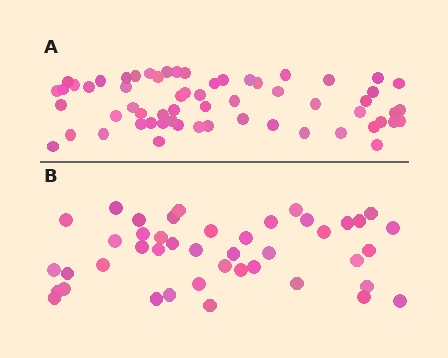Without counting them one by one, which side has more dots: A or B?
Region A (the top region) has more dots.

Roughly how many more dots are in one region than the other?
Region A has approximately 15 more dots than region B.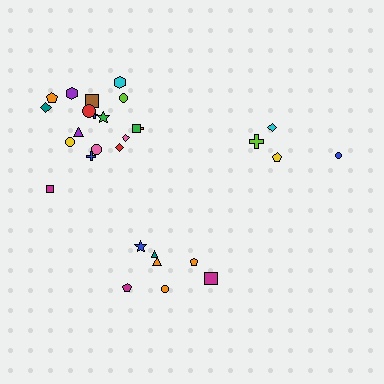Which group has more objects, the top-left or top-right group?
The top-left group.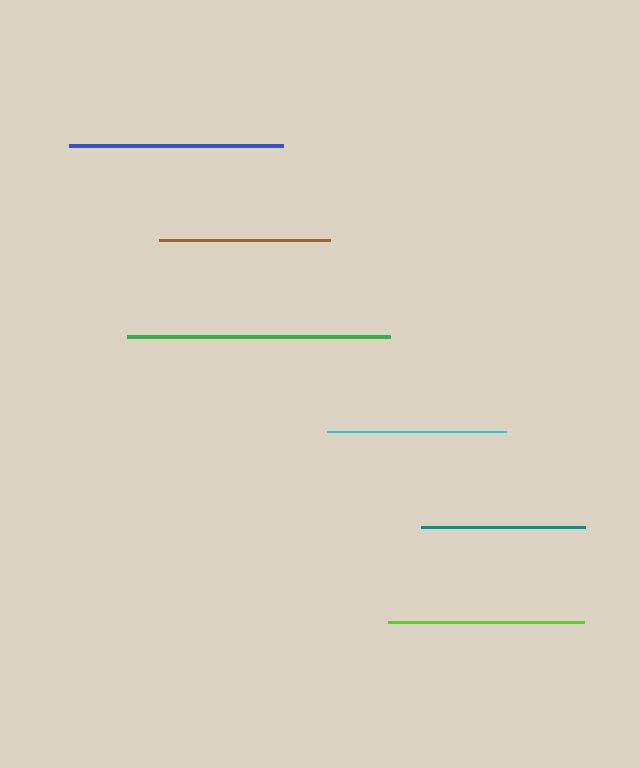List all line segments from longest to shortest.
From longest to shortest: green, blue, lime, cyan, brown, teal.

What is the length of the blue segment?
The blue segment is approximately 213 pixels long.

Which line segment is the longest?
The green line is the longest at approximately 263 pixels.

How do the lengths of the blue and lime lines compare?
The blue and lime lines are approximately the same length.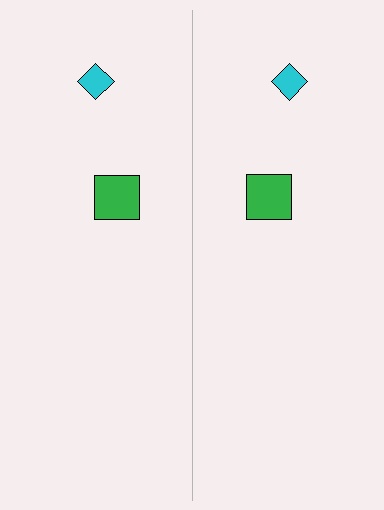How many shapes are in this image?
There are 4 shapes in this image.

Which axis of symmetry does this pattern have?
The pattern has a vertical axis of symmetry running through the center of the image.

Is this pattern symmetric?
Yes, this pattern has bilateral (reflection) symmetry.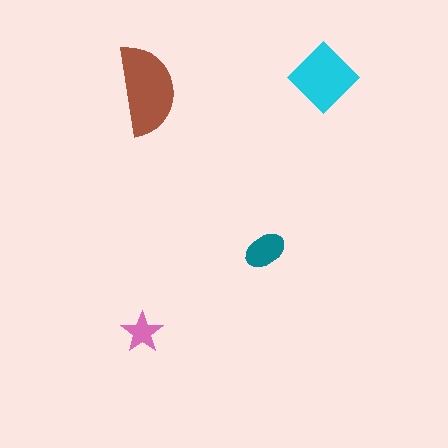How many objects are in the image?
There are 4 objects in the image.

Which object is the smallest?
The pink star.